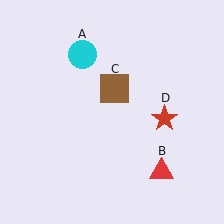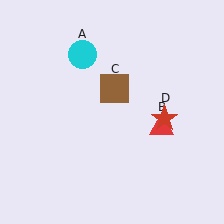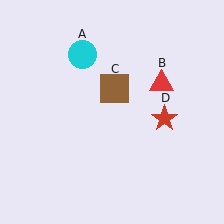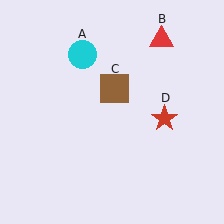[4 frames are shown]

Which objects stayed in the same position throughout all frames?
Cyan circle (object A) and brown square (object C) and red star (object D) remained stationary.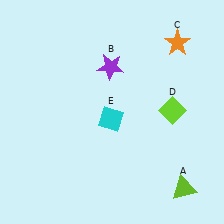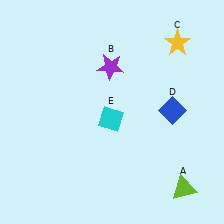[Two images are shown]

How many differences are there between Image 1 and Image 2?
There are 2 differences between the two images.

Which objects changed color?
C changed from orange to yellow. D changed from lime to blue.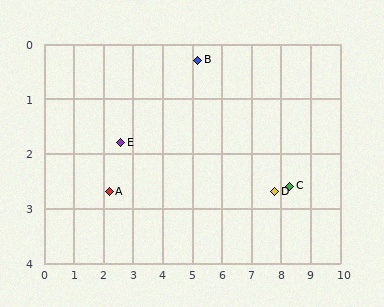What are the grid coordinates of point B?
Point B is at approximately (5.2, 0.3).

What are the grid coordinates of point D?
Point D is at approximately (7.8, 2.7).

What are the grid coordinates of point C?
Point C is at approximately (8.3, 2.6).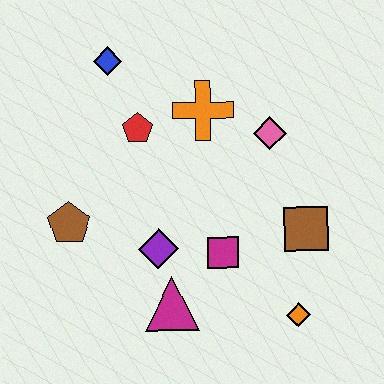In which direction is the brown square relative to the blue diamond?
The brown square is to the right of the blue diamond.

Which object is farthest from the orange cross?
The orange diamond is farthest from the orange cross.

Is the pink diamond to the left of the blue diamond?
No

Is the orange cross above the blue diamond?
No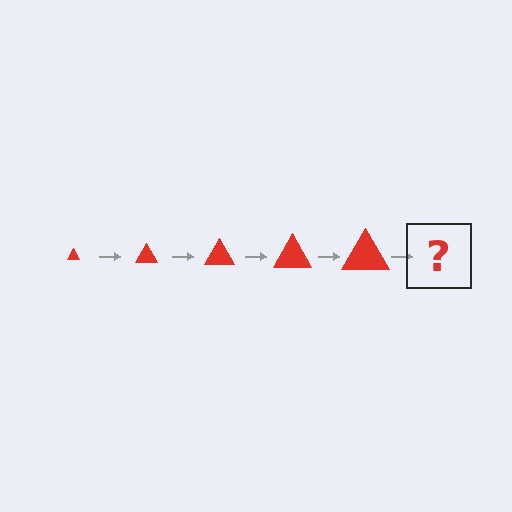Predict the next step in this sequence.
The next step is a red triangle, larger than the previous one.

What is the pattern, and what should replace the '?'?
The pattern is that the triangle gets progressively larger each step. The '?' should be a red triangle, larger than the previous one.